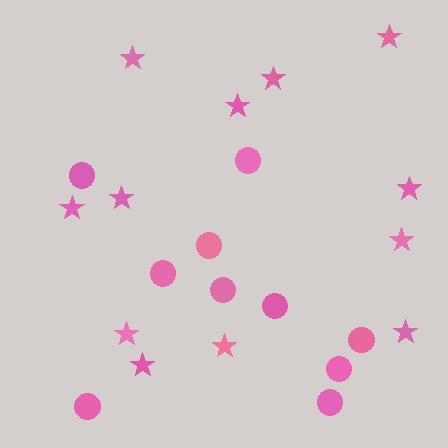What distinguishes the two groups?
There are 2 groups: one group of stars (12) and one group of circles (10).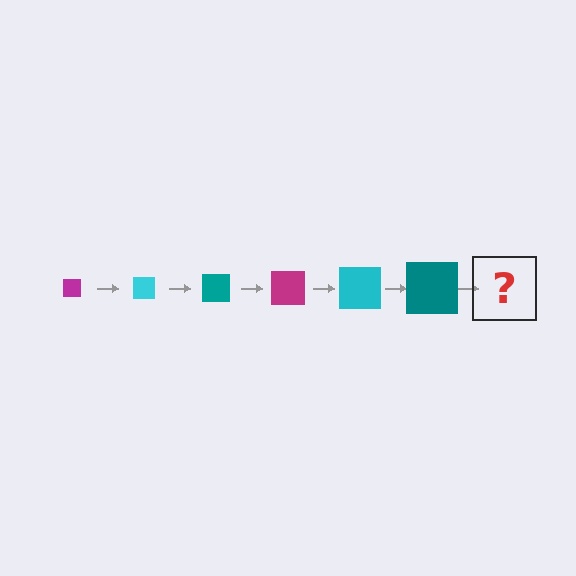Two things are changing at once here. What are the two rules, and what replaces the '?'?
The two rules are that the square grows larger each step and the color cycles through magenta, cyan, and teal. The '?' should be a magenta square, larger than the previous one.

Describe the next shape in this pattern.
It should be a magenta square, larger than the previous one.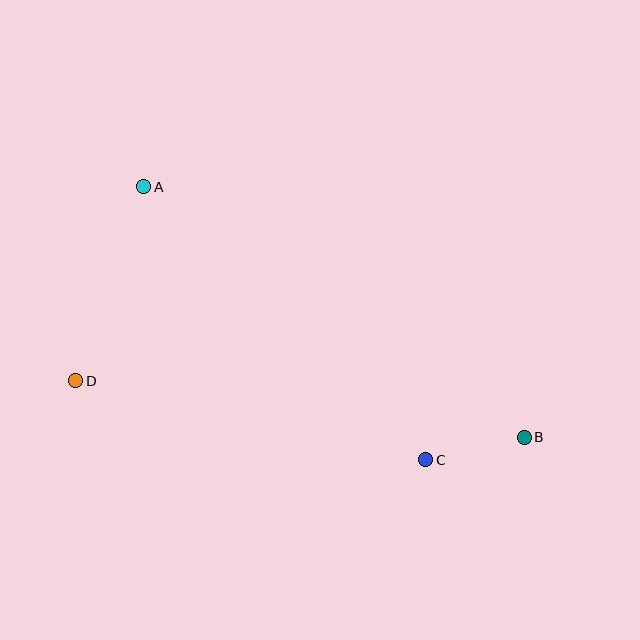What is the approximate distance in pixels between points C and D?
The distance between C and D is approximately 359 pixels.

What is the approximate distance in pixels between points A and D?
The distance between A and D is approximately 206 pixels.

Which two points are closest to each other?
Points B and C are closest to each other.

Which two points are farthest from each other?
Points A and B are farthest from each other.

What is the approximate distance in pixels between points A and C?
The distance between A and C is approximately 392 pixels.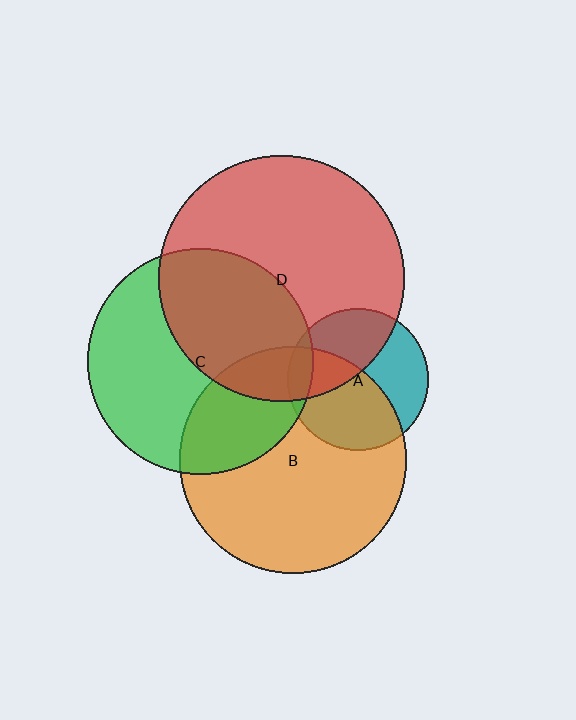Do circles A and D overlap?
Yes.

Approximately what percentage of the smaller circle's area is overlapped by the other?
Approximately 40%.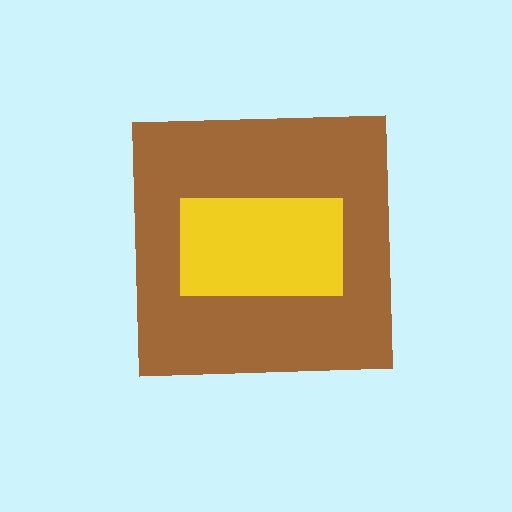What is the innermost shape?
The yellow rectangle.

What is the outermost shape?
The brown square.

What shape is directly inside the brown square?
The yellow rectangle.